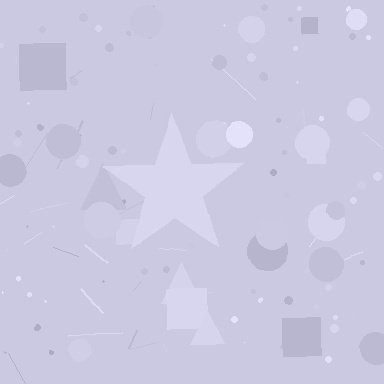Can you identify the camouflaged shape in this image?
The camouflaged shape is a star.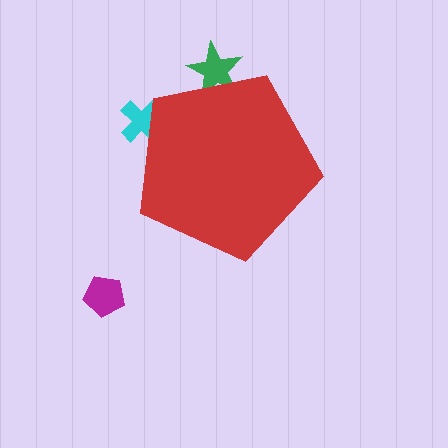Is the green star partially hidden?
Yes, the green star is partially hidden behind the red pentagon.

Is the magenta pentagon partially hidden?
No, the magenta pentagon is fully visible.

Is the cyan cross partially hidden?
Yes, the cyan cross is partially hidden behind the red pentagon.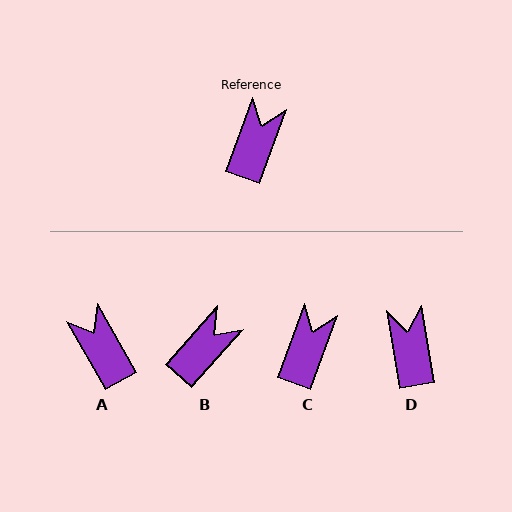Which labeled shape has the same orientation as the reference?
C.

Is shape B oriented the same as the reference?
No, it is off by about 22 degrees.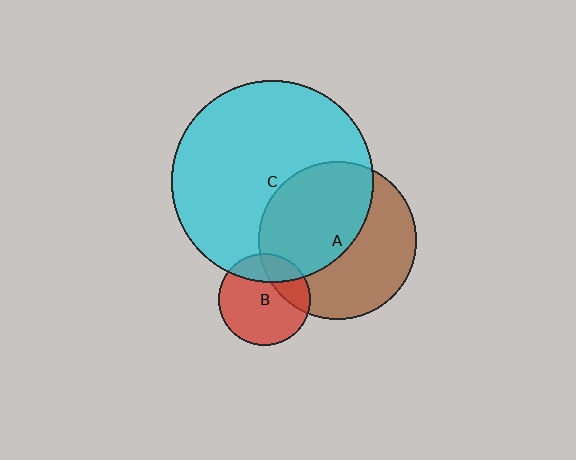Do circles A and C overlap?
Yes.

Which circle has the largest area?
Circle C (cyan).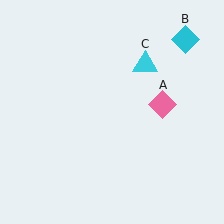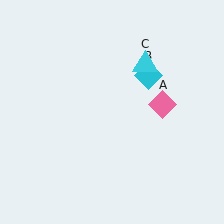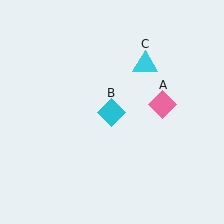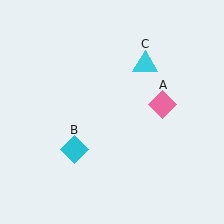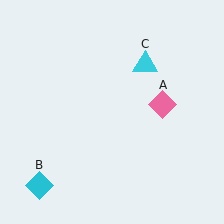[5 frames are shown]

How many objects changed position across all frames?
1 object changed position: cyan diamond (object B).